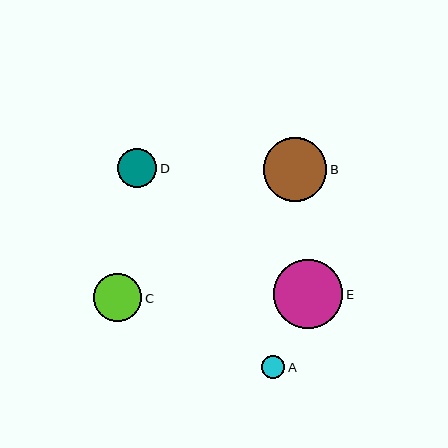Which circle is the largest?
Circle E is the largest with a size of approximately 69 pixels.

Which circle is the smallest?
Circle A is the smallest with a size of approximately 23 pixels.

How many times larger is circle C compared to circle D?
Circle C is approximately 1.2 times the size of circle D.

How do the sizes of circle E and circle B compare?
Circle E and circle B are approximately the same size.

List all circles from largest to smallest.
From largest to smallest: E, B, C, D, A.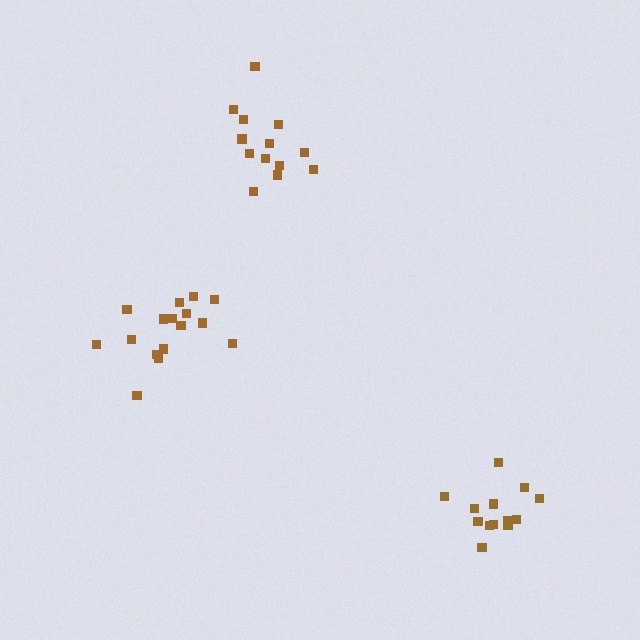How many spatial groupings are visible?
There are 3 spatial groupings.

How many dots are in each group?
Group 1: 13 dots, Group 2: 16 dots, Group 3: 13 dots (42 total).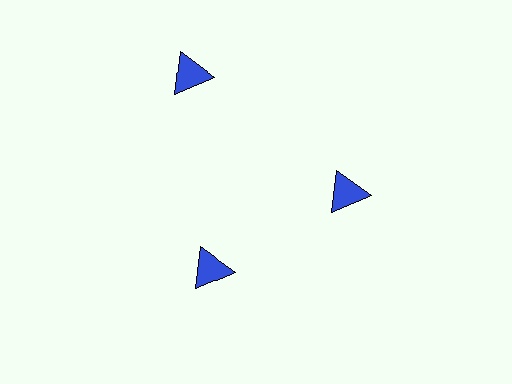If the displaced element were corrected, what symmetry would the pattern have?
It would have 3-fold rotational symmetry — the pattern would map onto itself every 120 degrees.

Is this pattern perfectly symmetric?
No. The 3 blue triangles are arranged in a ring, but one element near the 11 o'clock position is pushed outward from the center, breaking the 3-fold rotational symmetry.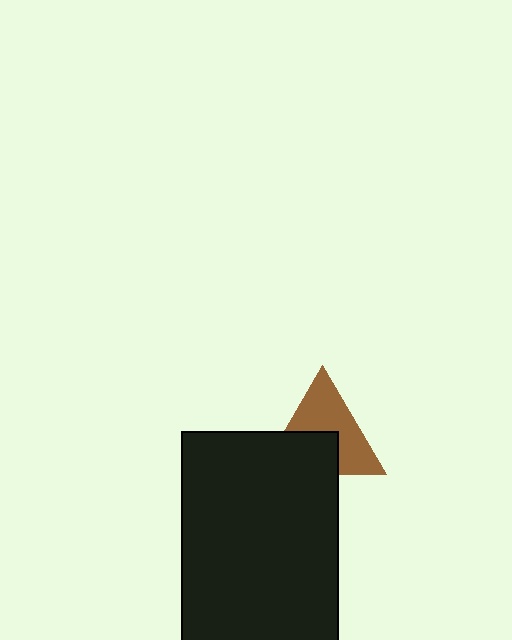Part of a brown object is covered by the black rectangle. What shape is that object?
It is a triangle.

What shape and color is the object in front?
The object in front is a black rectangle.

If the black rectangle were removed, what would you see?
You would see the complete brown triangle.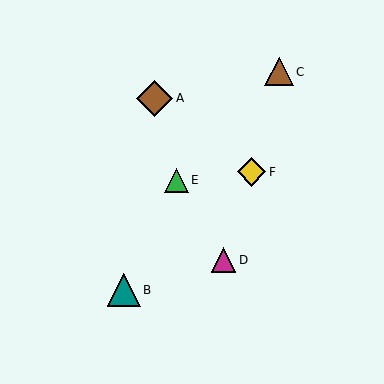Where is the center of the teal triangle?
The center of the teal triangle is at (124, 290).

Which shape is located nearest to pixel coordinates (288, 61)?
The brown triangle (labeled C) at (279, 72) is nearest to that location.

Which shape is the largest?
The brown diamond (labeled A) is the largest.